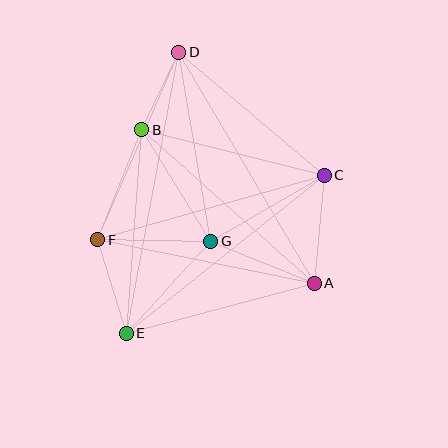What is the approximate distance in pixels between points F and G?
The distance between F and G is approximately 113 pixels.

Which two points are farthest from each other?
Points D and E are farthest from each other.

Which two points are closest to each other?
Points B and D are closest to each other.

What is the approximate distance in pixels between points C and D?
The distance between C and D is approximately 190 pixels.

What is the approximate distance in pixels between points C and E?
The distance between C and E is approximately 253 pixels.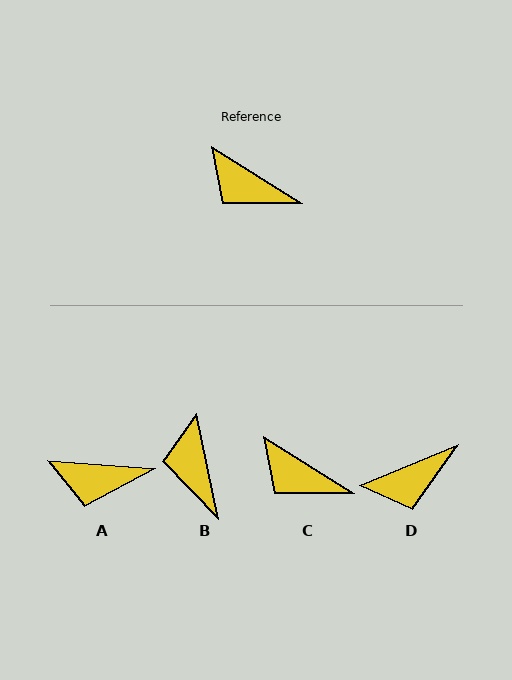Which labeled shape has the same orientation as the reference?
C.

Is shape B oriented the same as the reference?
No, it is off by about 46 degrees.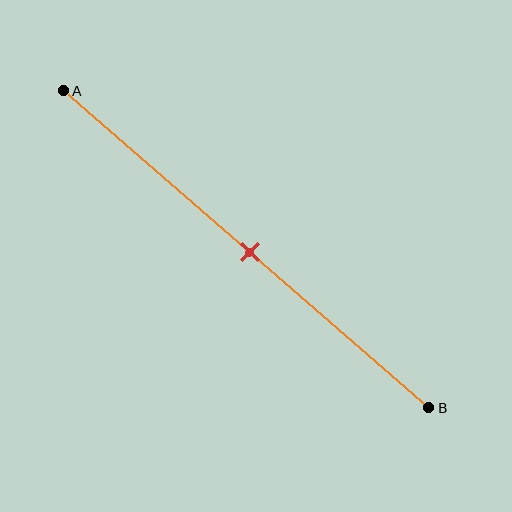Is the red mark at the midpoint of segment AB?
Yes, the mark is approximately at the midpoint.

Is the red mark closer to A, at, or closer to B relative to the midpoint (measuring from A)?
The red mark is approximately at the midpoint of segment AB.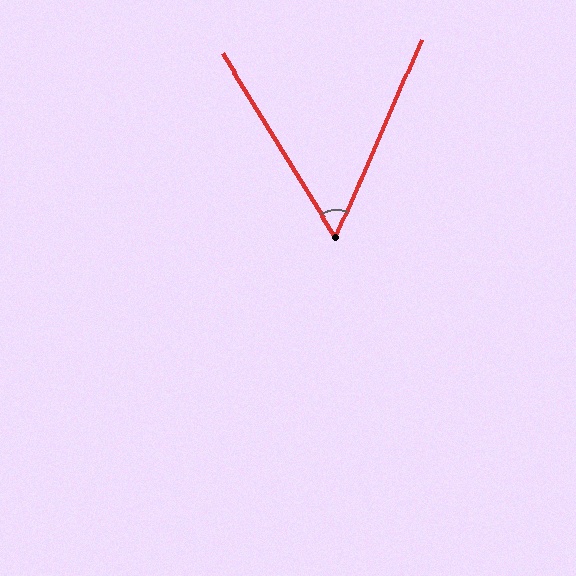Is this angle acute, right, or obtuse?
It is acute.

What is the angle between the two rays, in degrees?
Approximately 55 degrees.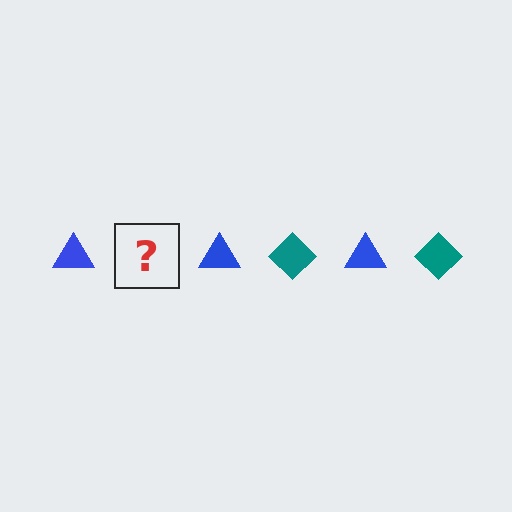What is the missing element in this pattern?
The missing element is a teal diamond.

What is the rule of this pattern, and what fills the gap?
The rule is that the pattern alternates between blue triangle and teal diamond. The gap should be filled with a teal diamond.